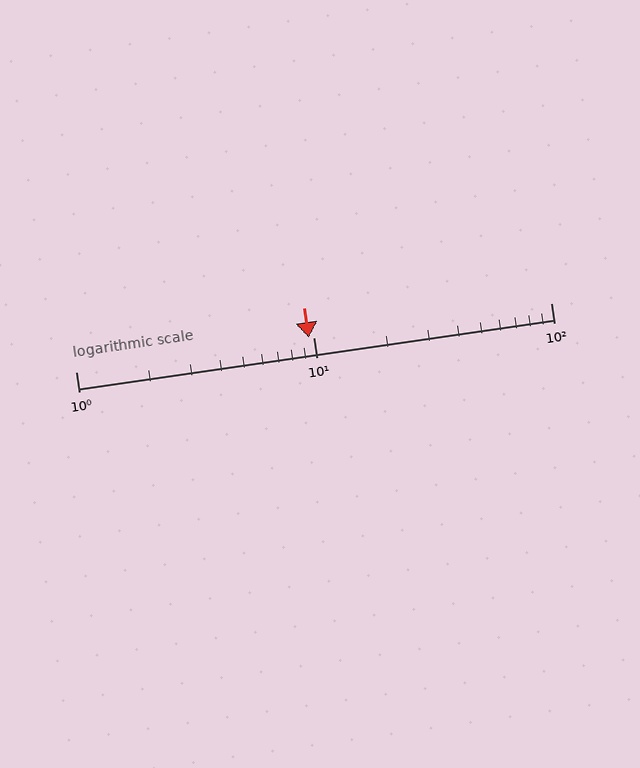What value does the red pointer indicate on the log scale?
The pointer indicates approximately 9.6.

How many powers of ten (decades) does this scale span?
The scale spans 2 decades, from 1 to 100.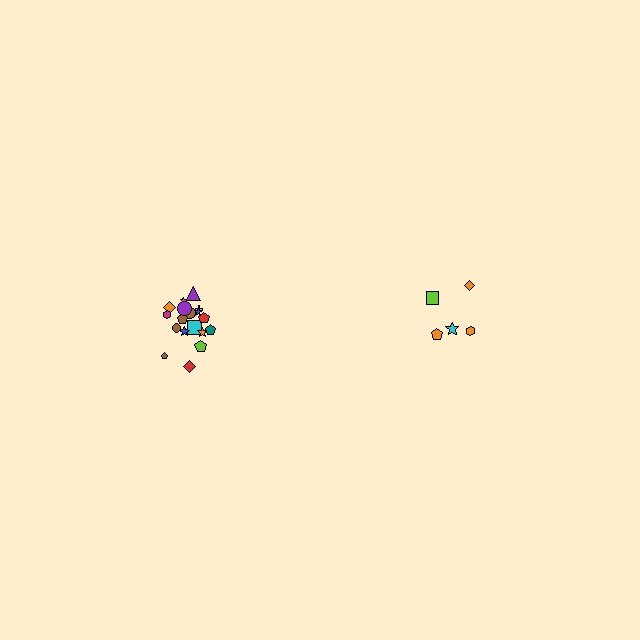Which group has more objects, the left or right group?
The left group.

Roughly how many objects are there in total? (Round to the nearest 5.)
Roughly 25 objects in total.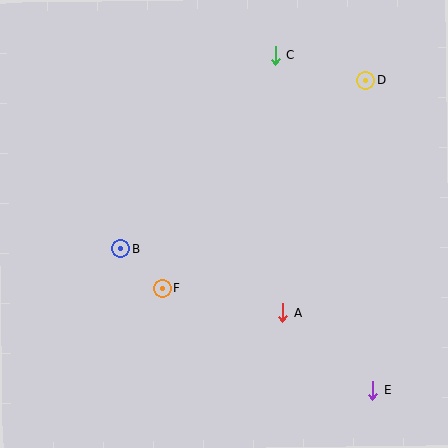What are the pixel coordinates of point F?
Point F is at (162, 288).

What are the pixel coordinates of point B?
Point B is at (121, 249).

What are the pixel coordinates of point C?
Point C is at (275, 55).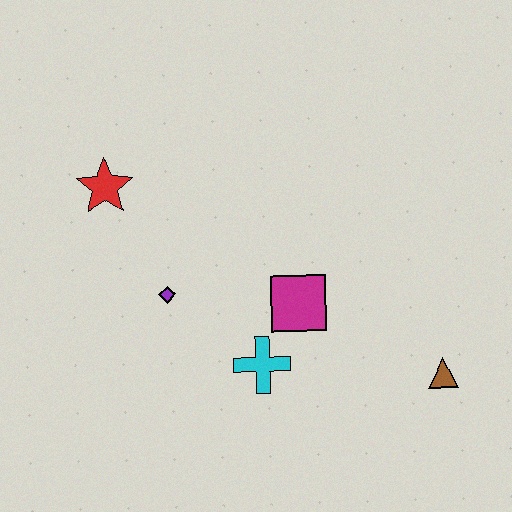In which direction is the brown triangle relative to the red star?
The brown triangle is to the right of the red star.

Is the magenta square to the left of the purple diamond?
No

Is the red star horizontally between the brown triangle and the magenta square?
No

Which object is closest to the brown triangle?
The magenta square is closest to the brown triangle.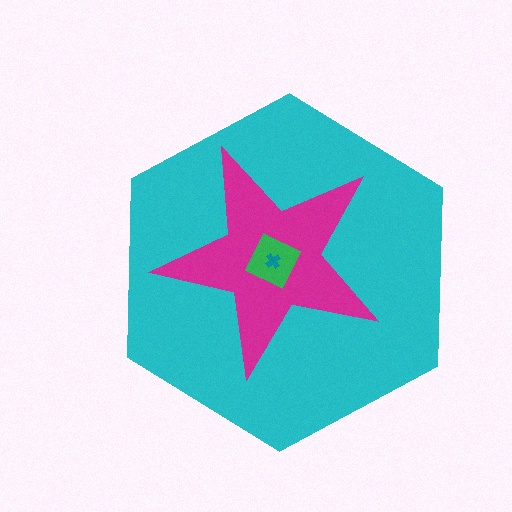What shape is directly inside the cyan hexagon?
The magenta star.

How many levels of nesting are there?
4.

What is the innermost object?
The teal cross.